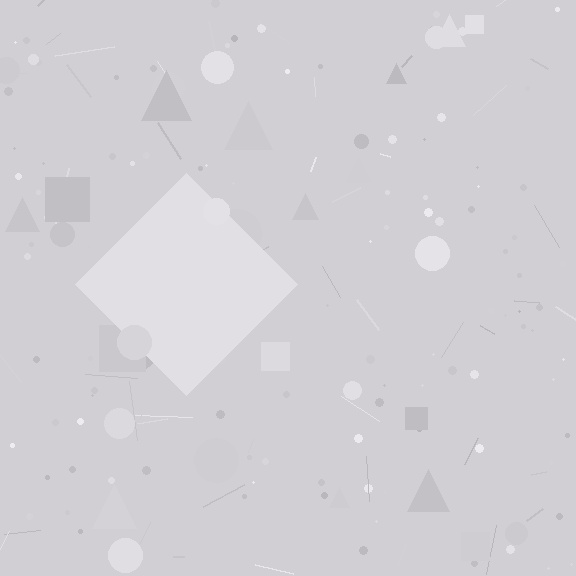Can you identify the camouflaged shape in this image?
The camouflaged shape is a diamond.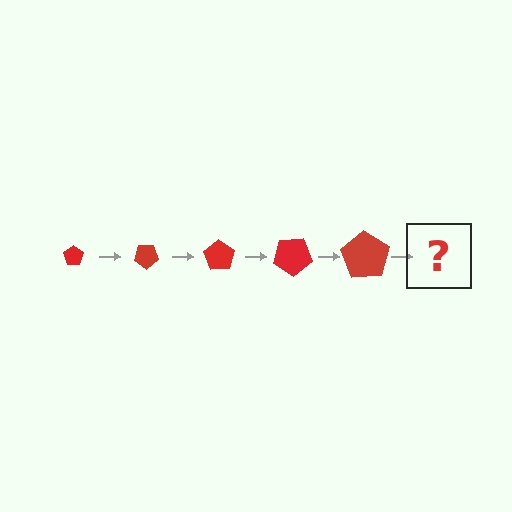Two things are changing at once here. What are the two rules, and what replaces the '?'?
The two rules are that the pentagon grows larger each step and it rotates 35 degrees each step. The '?' should be a pentagon, larger than the previous one and rotated 175 degrees from the start.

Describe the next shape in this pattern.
It should be a pentagon, larger than the previous one and rotated 175 degrees from the start.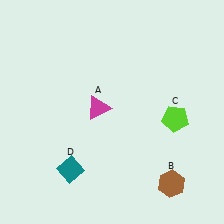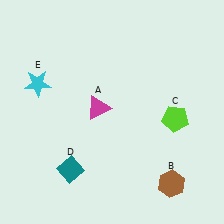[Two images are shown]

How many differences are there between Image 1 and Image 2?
There is 1 difference between the two images.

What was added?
A cyan star (E) was added in Image 2.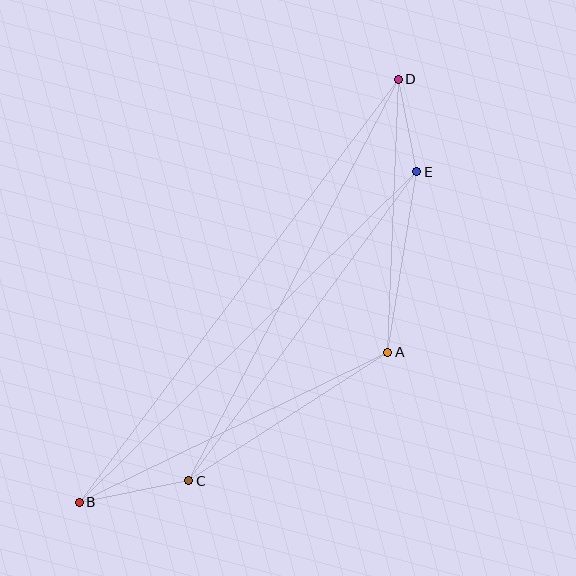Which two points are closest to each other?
Points D and E are closest to each other.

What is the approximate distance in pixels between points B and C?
The distance between B and C is approximately 111 pixels.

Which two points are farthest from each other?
Points B and D are farthest from each other.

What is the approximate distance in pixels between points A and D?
The distance between A and D is approximately 273 pixels.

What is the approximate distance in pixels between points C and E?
The distance between C and E is approximately 384 pixels.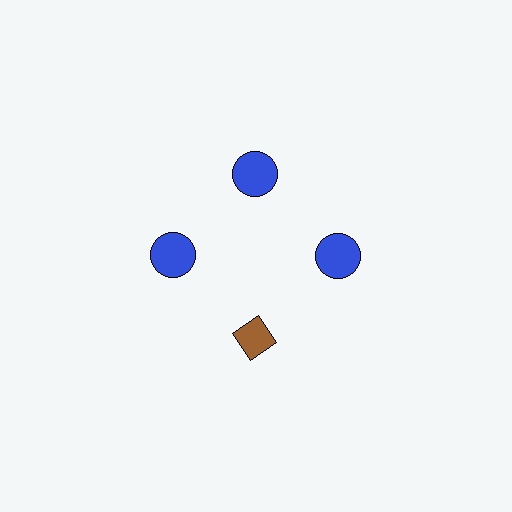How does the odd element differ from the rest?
It differs in both color (brown instead of blue) and shape (diamond instead of circle).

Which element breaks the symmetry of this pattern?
The brown diamond at roughly the 6 o'clock position breaks the symmetry. All other shapes are blue circles.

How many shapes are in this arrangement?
There are 4 shapes arranged in a ring pattern.